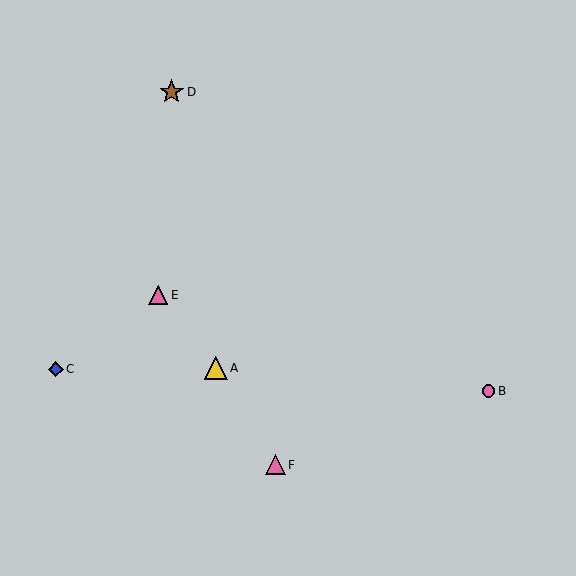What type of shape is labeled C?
Shape C is a blue diamond.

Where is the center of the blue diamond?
The center of the blue diamond is at (56, 369).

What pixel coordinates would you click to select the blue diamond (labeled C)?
Click at (56, 369) to select the blue diamond C.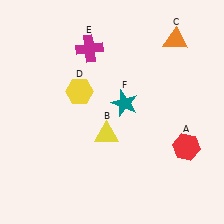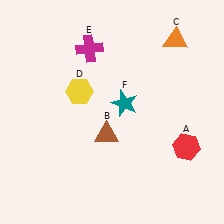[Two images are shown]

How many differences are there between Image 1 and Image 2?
There is 1 difference between the two images.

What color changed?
The triangle (B) changed from yellow in Image 1 to brown in Image 2.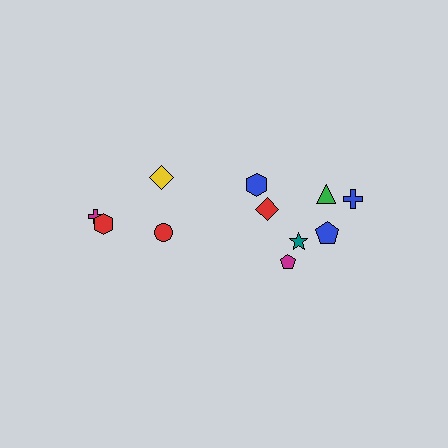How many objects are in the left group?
There are 4 objects.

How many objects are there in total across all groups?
There are 11 objects.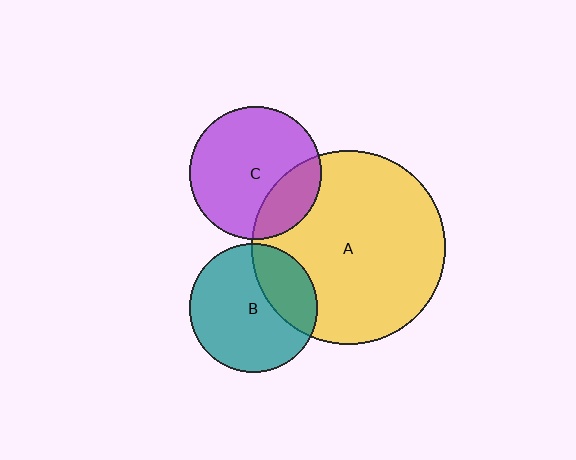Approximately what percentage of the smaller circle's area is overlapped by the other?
Approximately 25%.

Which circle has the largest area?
Circle A (yellow).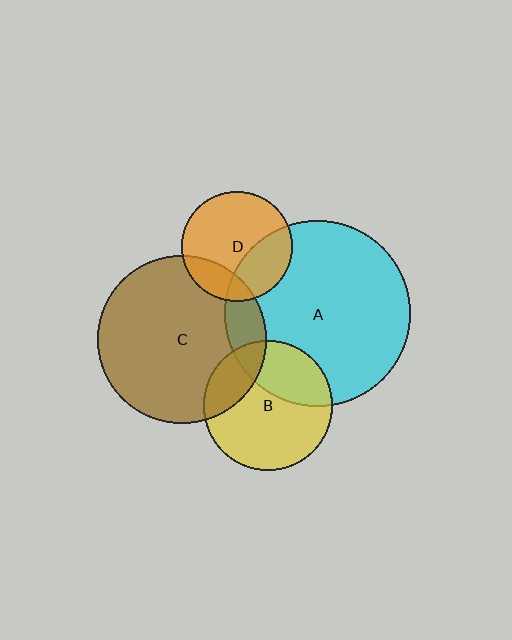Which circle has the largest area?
Circle A (cyan).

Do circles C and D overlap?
Yes.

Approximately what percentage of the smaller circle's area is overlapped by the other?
Approximately 20%.